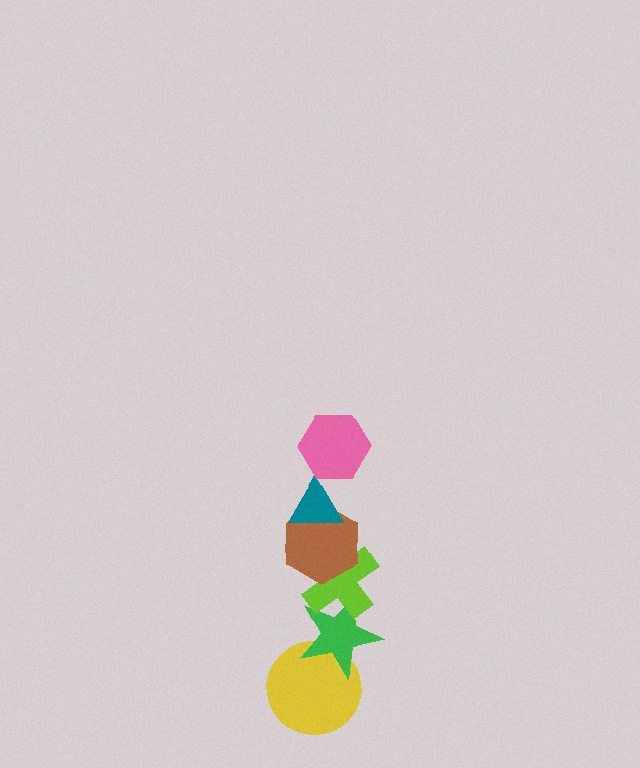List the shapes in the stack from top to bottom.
From top to bottom: the pink hexagon, the teal triangle, the brown hexagon, the lime cross, the green star, the yellow circle.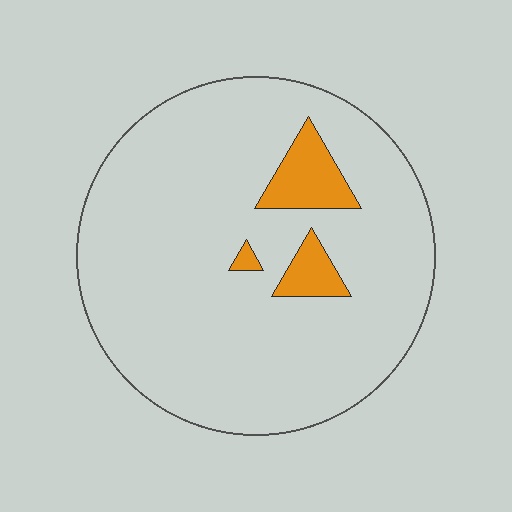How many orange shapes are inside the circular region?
3.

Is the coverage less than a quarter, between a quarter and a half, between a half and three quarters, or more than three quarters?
Less than a quarter.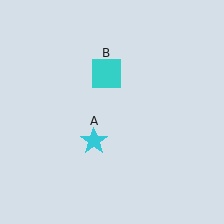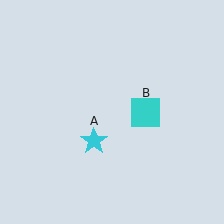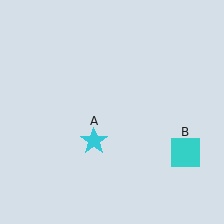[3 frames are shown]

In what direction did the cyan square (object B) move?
The cyan square (object B) moved down and to the right.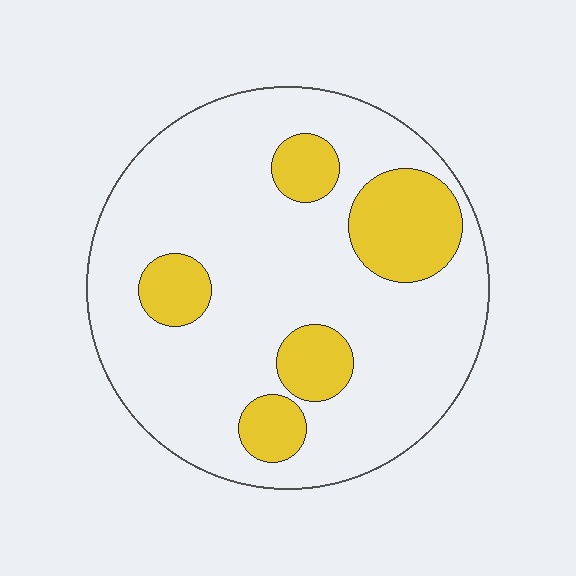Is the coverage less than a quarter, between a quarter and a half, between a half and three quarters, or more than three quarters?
Less than a quarter.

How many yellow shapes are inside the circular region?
5.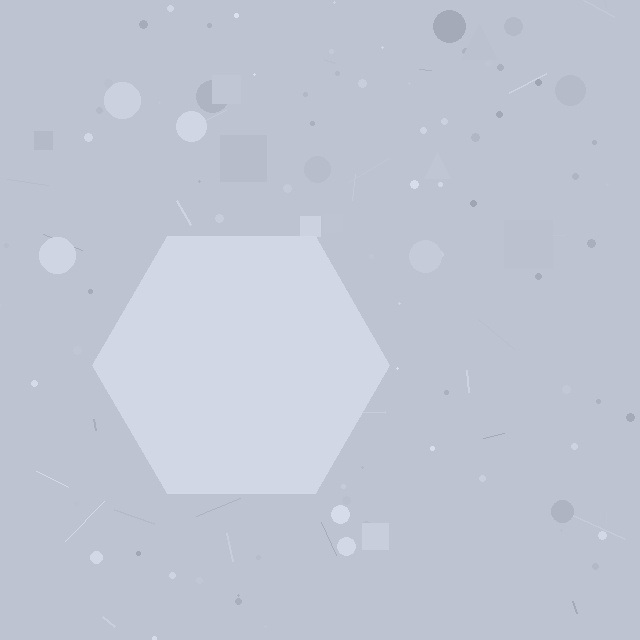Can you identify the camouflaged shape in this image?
The camouflaged shape is a hexagon.